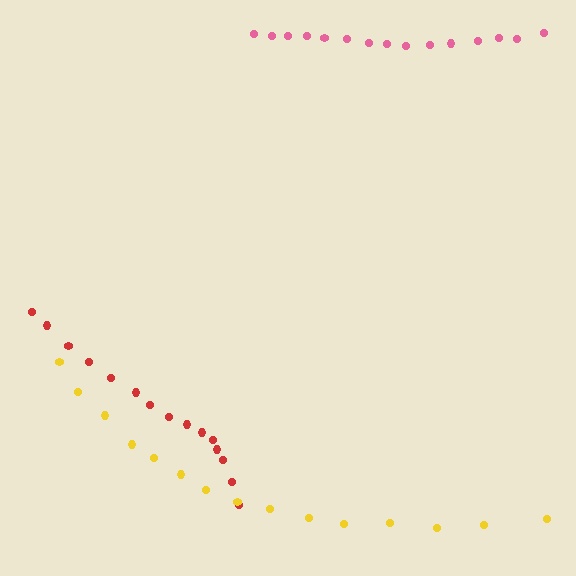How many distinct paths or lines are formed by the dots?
There are 3 distinct paths.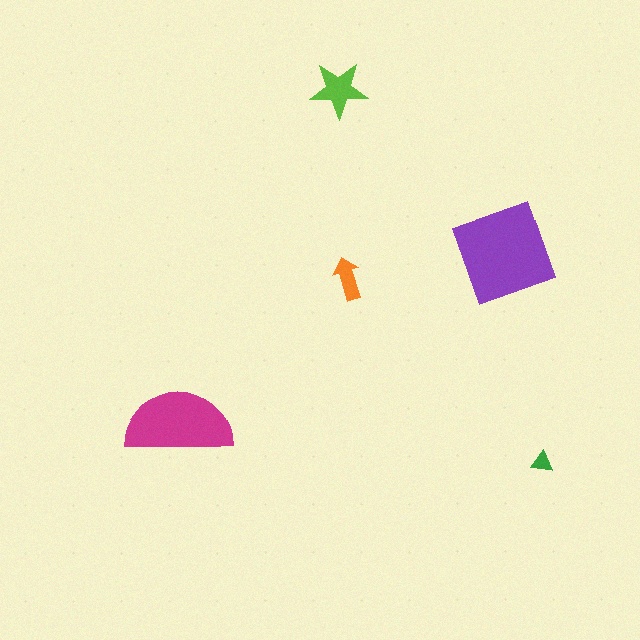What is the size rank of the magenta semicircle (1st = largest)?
2nd.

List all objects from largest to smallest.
The purple diamond, the magenta semicircle, the lime star, the orange arrow, the green triangle.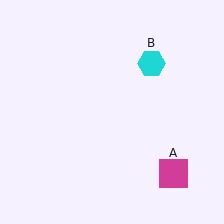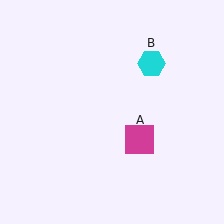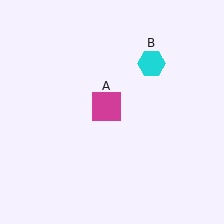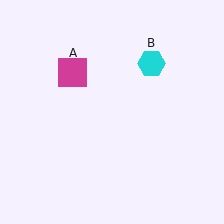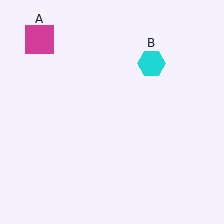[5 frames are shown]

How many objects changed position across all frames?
1 object changed position: magenta square (object A).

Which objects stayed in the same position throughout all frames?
Cyan hexagon (object B) remained stationary.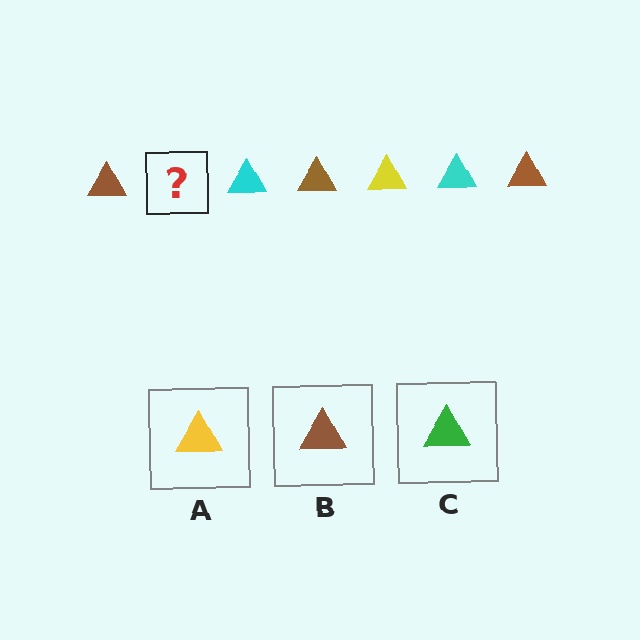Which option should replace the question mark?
Option A.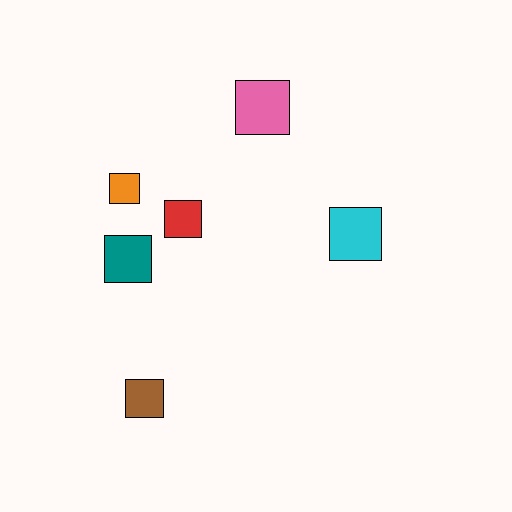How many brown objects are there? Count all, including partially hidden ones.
There is 1 brown object.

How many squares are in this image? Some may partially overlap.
There are 6 squares.